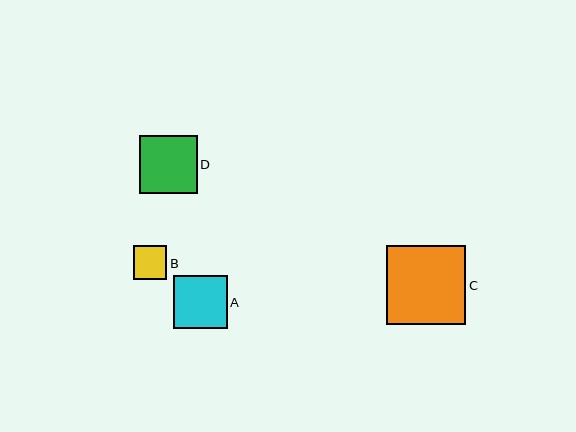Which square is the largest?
Square C is the largest with a size of approximately 79 pixels.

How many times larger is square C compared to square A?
Square C is approximately 1.5 times the size of square A.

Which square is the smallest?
Square B is the smallest with a size of approximately 34 pixels.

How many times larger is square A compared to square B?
Square A is approximately 1.6 times the size of square B.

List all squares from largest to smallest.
From largest to smallest: C, D, A, B.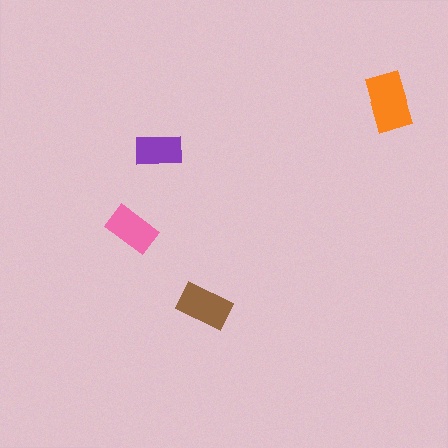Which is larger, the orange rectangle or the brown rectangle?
The orange one.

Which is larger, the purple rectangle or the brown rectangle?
The brown one.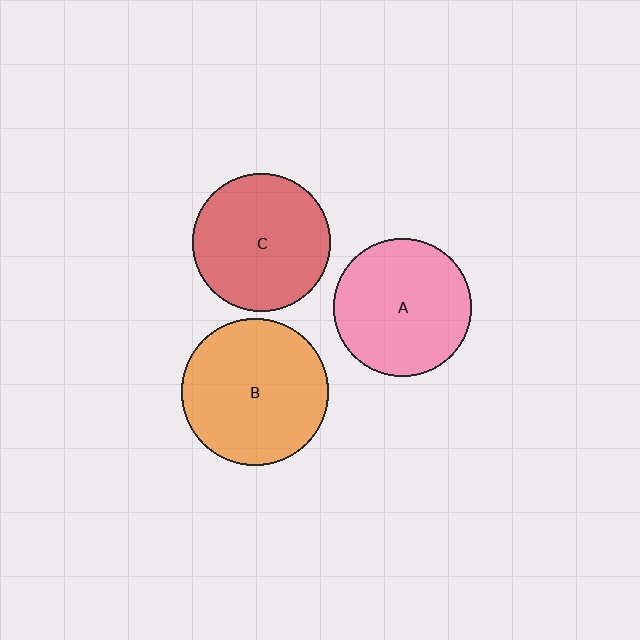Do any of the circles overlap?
No, none of the circles overlap.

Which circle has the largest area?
Circle B (orange).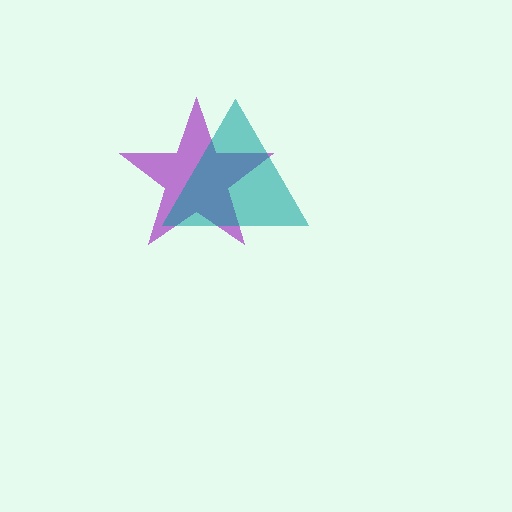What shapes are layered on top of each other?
The layered shapes are: a purple star, a teal triangle.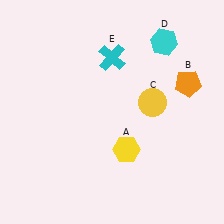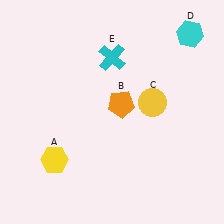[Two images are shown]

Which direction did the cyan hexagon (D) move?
The cyan hexagon (D) moved right.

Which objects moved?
The objects that moved are: the yellow hexagon (A), the orange pentagon (B), the cyan hexagon (D).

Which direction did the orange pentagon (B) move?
The orange pentagon (B) moved left.